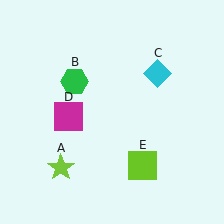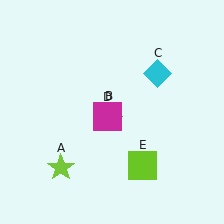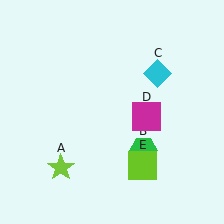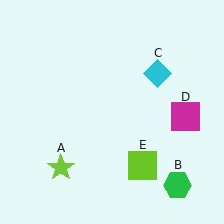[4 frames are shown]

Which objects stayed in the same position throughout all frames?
Lime star (object A) and cyan diamond (object C) and lime square (object E) remained stationary.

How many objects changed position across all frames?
2 objects changed position: green hexagon (object B), magenta square (object D).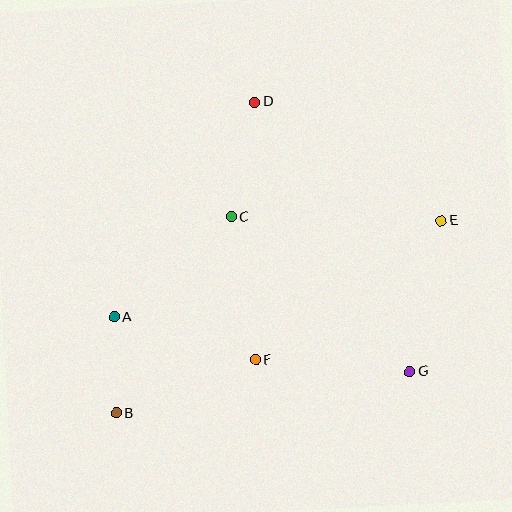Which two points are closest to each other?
Points A and B are closest to each other.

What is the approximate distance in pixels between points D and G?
The distance between D and G is approximately 311 pixels.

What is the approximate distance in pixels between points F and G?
The distance between F and G is approximately 154 pixels.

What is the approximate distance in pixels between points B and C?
The distance between B and C is approximately 227 pixels.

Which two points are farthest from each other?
Points B and E are farthest from each other.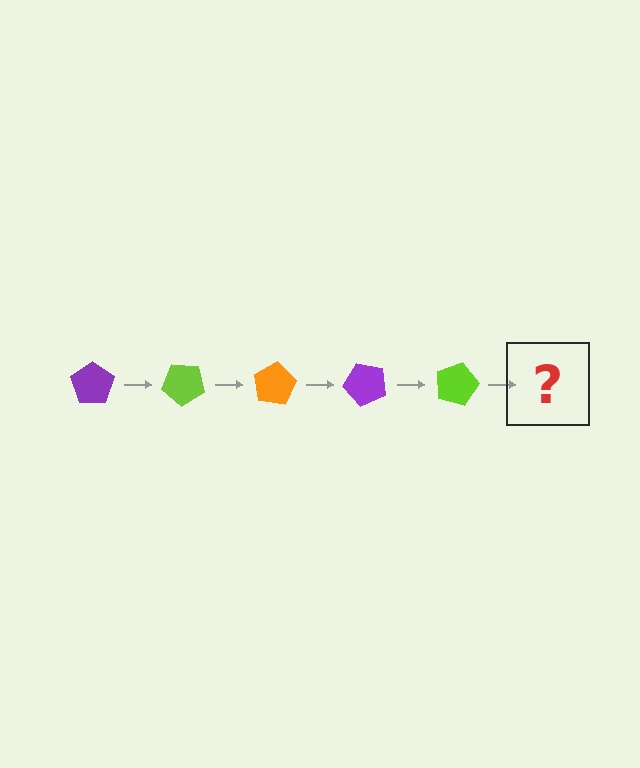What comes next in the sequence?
The next element should be an orange pentagon, rotated 200 degrees from the start.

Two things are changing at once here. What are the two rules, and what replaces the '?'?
The two rules are that it rotates 40 degrees each step and the color cycles through purple, lime, and orange. The '?' should be an orange pentagon, rotated 200 degrees from the start.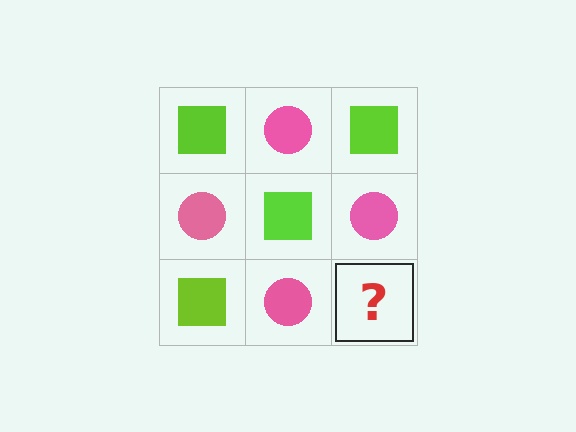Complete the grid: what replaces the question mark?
The question mark should be replaced with a lime square.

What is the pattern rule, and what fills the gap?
The rule is that it alternates lime square and pink circle in a checkerboard pattern. The gap should be filled with a lime square.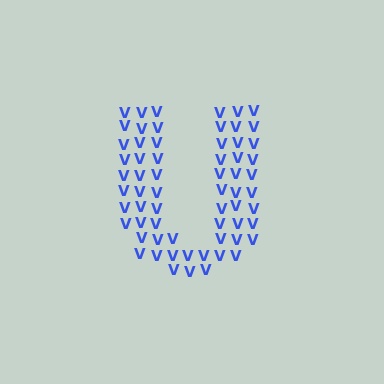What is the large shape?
The large shape is the letter U.